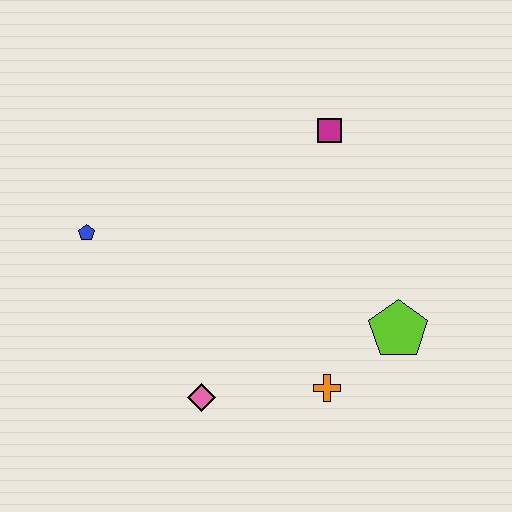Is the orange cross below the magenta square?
Yes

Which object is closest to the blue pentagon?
The pink diamond is closest to the blue pentagon.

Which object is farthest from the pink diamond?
The magenta square is farthest from the pink diamond.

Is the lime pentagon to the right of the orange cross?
Yes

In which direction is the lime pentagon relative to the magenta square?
The lime pentagon is below the magenta square.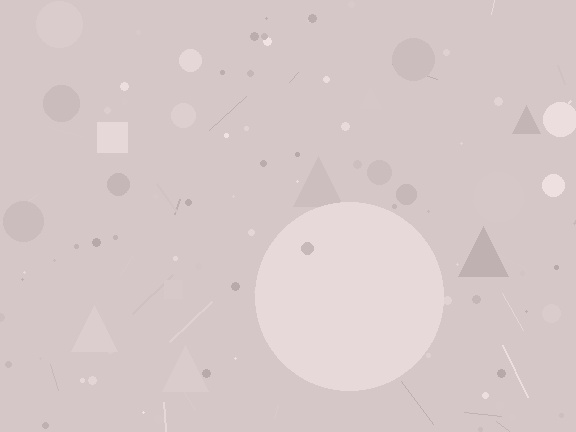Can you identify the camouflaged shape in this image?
The camouflaged shape is a circle.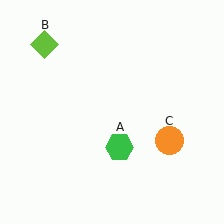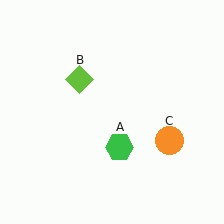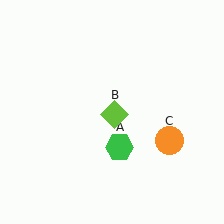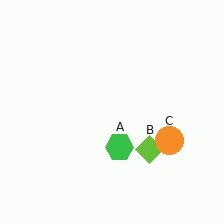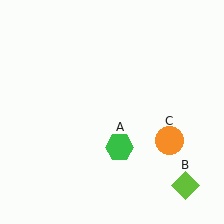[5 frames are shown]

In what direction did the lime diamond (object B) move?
The lime diamond (object B) moved down and to the right.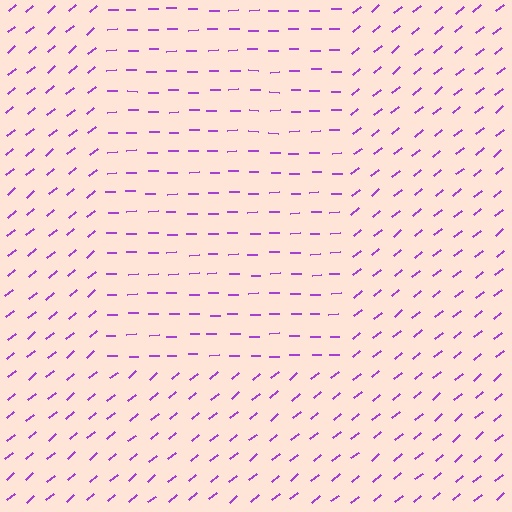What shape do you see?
I see a rectangle.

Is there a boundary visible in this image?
Yes, there is a texture boundary formed by a change in line orientation.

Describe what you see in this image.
The image is filled with small purple line segments. A rectangle region in the image has lines oriented differently from the surrounding lines, creating a visible texture boundary.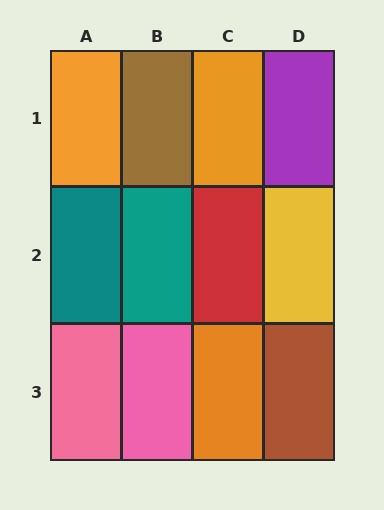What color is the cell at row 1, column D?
Purple.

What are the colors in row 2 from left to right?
Teal, teal, red, yellow.